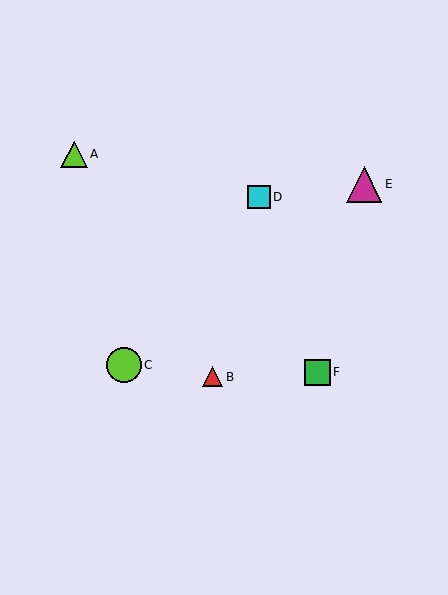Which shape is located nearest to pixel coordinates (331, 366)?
The green square (labeled F) at (318, 372) is nearest to that location.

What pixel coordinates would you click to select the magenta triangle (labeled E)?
Click at (364, 184) to select the magenta triangle E.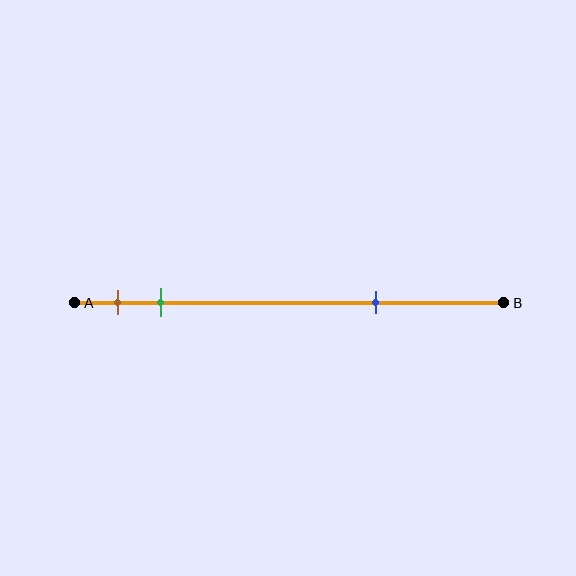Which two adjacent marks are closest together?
The brown and green marks are the closest adjacent pair.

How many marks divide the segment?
There are 3 marks dividing the segment.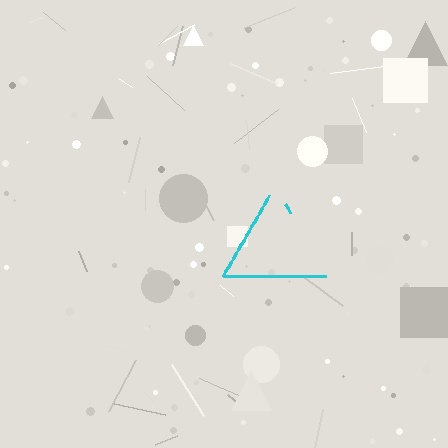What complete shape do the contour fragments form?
The contour fragments form a triangle.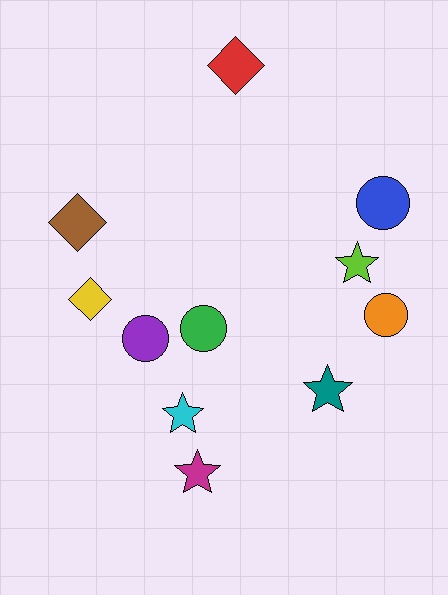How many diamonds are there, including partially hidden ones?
There are 3 diamonds.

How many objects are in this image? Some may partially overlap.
There are 11 objects.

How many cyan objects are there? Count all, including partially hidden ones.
There is 1 cyan object.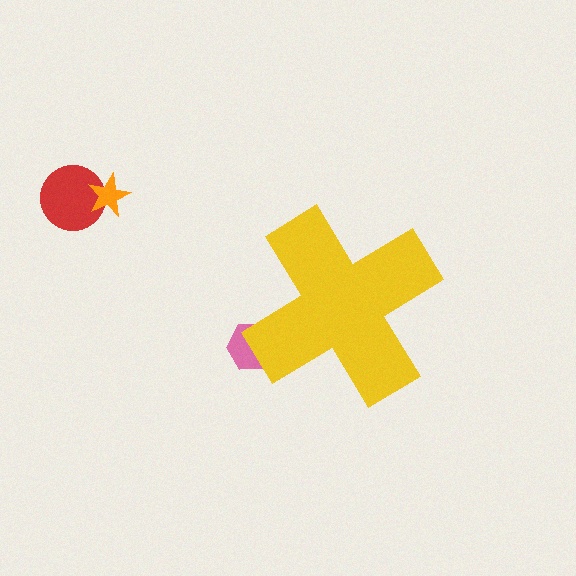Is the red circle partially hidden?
No, the red circle is fully visible.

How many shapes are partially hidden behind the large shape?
1 shape is partially hidden.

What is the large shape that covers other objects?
A yellow cross.